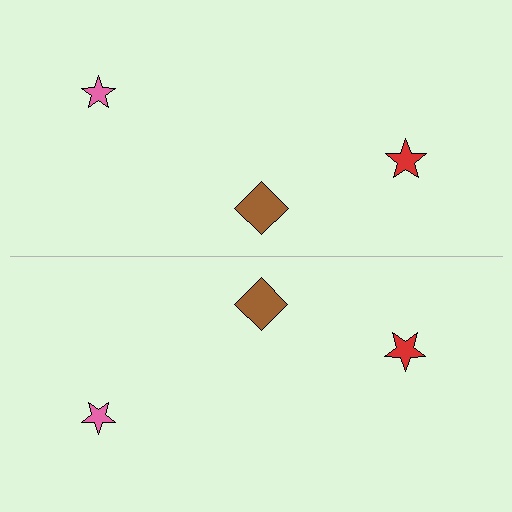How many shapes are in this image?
There are 6 shapes in this image.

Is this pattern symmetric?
Yes, this pattern has bilateral (reflection) symmetry.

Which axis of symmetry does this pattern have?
The pattern has a horizontal axis of symmetry running through the center of the image.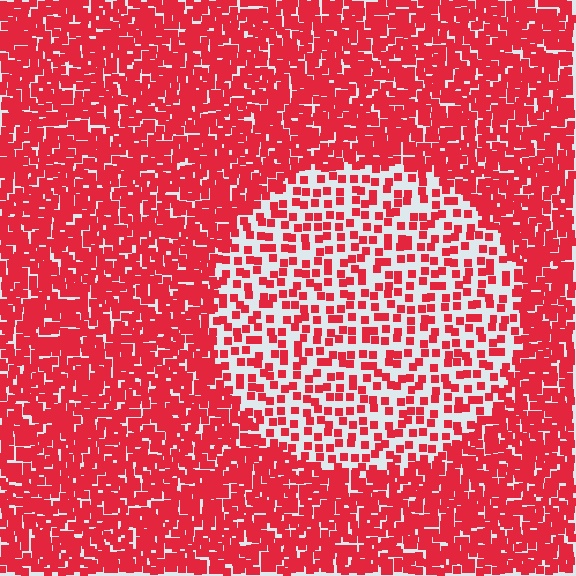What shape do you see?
I see a circle.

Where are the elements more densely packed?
The elements are more densely packed outside the circle boundary.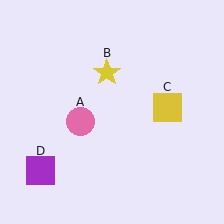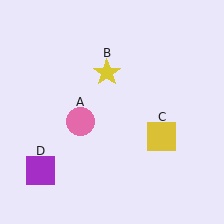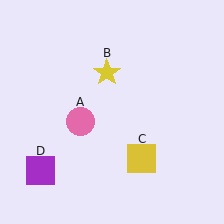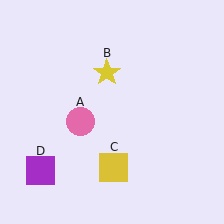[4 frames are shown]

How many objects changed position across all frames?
1 object changed position: yellow square (object C).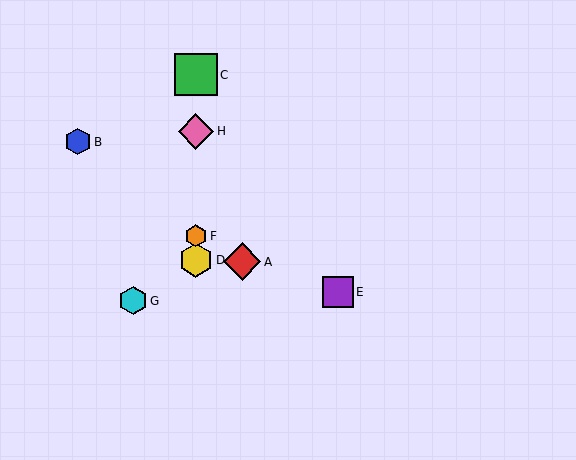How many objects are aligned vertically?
4 objects (C, D, F, H) are aligned vertically.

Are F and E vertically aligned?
No, F is at x≈196 and E is at x≈338.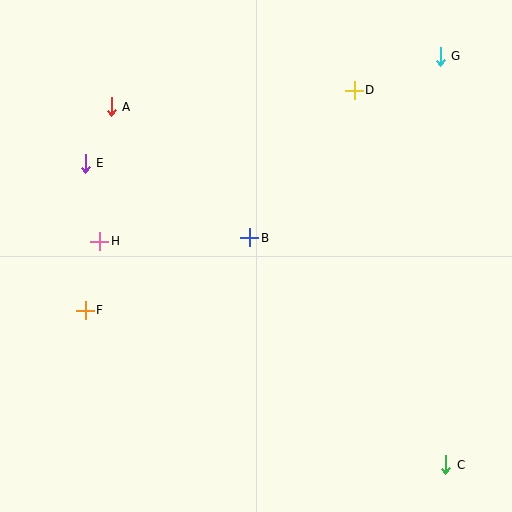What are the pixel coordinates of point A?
Point A is at (111, 107).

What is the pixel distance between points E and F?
The distance between E and F is 147 pixels.